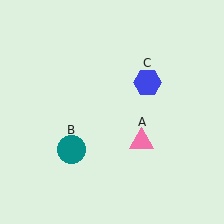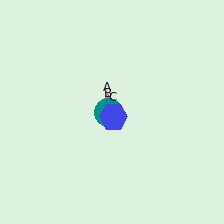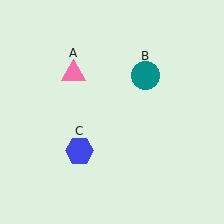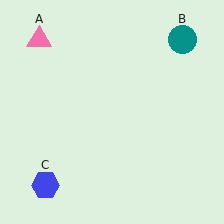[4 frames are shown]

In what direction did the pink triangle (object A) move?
The pink triangle (object A) moved up and to the left.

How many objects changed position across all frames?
3 objects changed position: pink triangle (object A), teal circle (object B), blue hexagon (object C).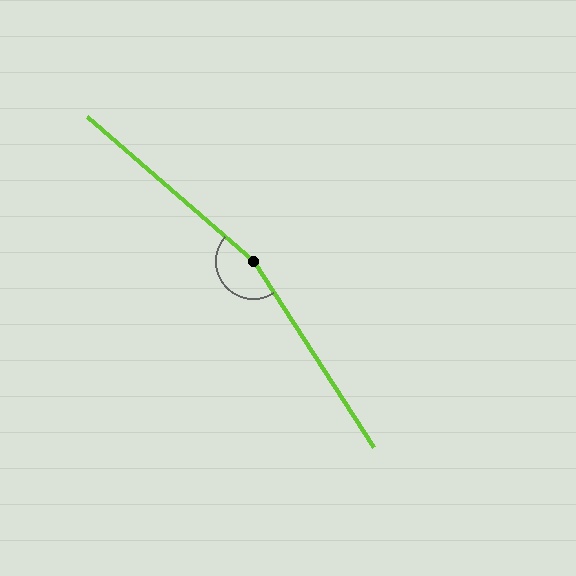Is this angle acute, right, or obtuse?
It is obtuse.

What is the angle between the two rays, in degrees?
Approximately 164 degrees.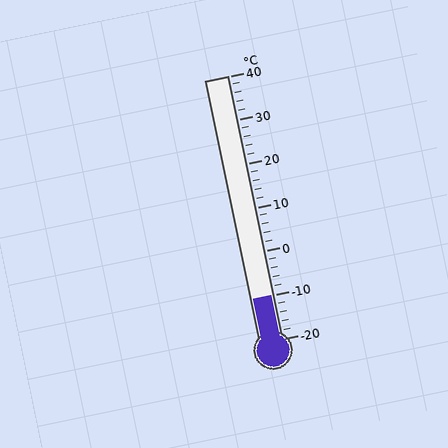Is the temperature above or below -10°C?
The temperature is at -10°C.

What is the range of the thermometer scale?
The thermometer scale ranges from -20°C to 40°C.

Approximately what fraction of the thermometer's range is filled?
The thermometer is filled to approximately 15% of its range.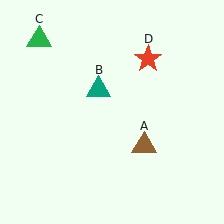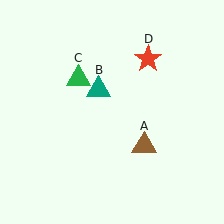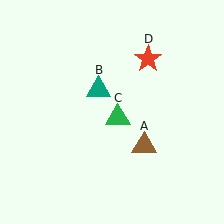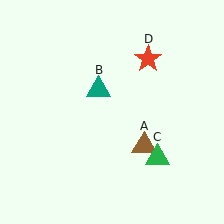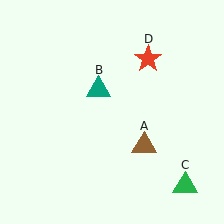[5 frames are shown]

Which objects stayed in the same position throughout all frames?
Brown triangle (object A) and teal triangle (object B) and red star (object D) remained stationary.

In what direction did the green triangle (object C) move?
The green triangle (object C) moved down and to the right.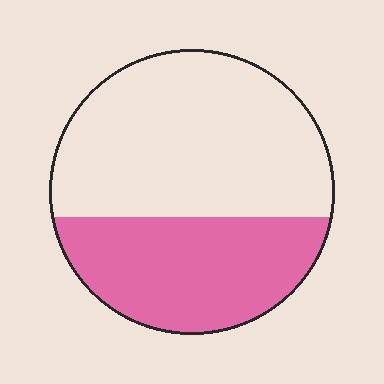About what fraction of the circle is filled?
About two fifths (2/5).